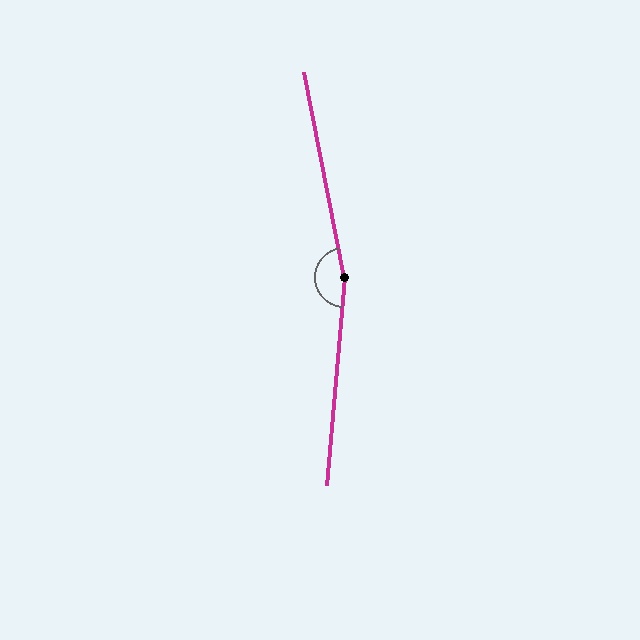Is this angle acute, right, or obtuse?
It is obtuse.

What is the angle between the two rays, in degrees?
Approximately 164 degrees.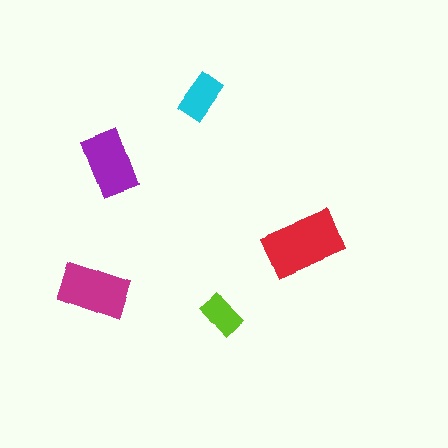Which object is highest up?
The cyan rectangle is topmost.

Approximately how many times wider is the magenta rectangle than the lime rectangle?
About 1.5 times wider.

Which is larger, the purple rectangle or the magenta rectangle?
The magenta one.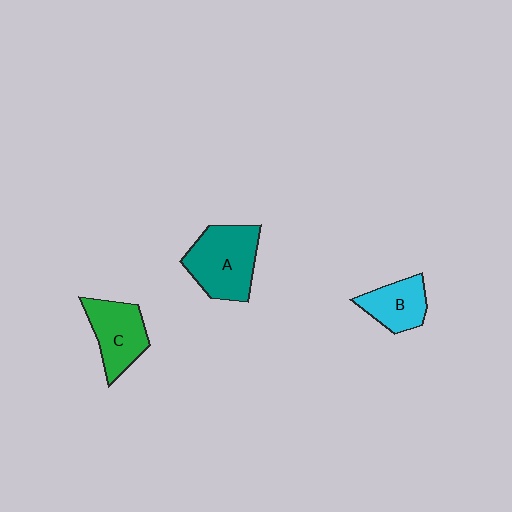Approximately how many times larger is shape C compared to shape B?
Approximately 1.3 times.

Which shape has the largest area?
Shape A (teal).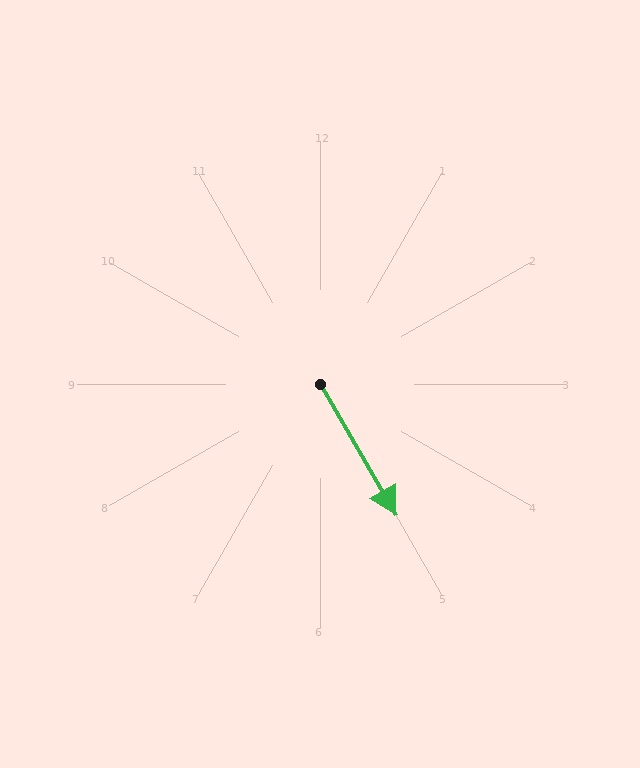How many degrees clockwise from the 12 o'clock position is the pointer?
Approximately 150 degrees.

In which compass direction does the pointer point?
Southeast.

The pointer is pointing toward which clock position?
Roughly 5 o'clock.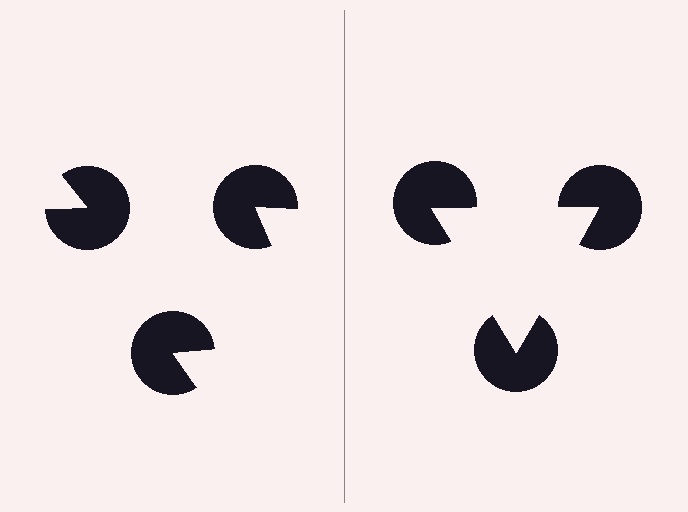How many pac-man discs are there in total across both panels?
6 — 3 on each side.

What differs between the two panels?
The pac-man discs are positioned identically on both sides; only the wedge orientations differ. On the right they align to a triangle; on the left they are misaligned.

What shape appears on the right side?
An illusory triangle.